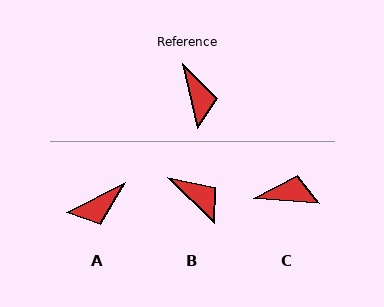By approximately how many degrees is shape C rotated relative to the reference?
Approximately 72 degrees counter-clockwise.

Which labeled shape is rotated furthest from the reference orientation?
A, about 76 degrees away.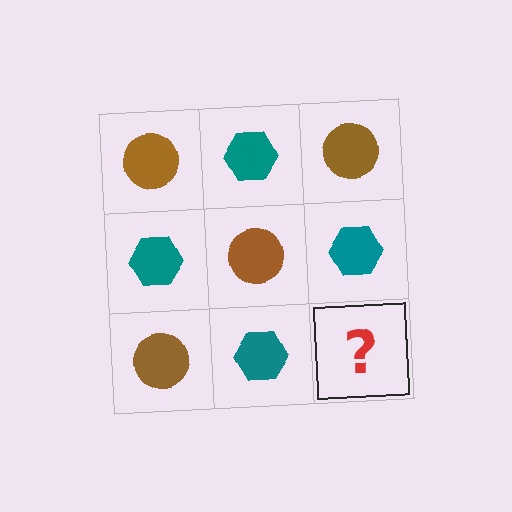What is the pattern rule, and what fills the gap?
The rule is that it alternates brown circle and teal hexagon in a checkerboard pattern. The gap should be filled with a brown circle.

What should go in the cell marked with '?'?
The missing cell should contain a brown circle.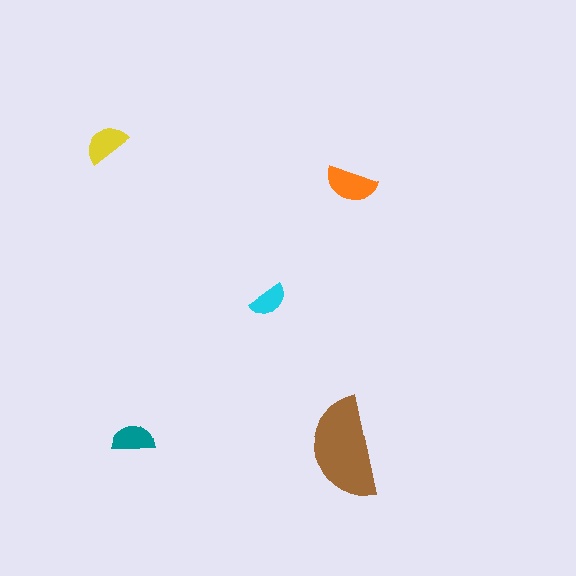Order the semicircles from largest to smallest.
the brown one, the orange one, the yellow one, the teal one, the cyan one.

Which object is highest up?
The yellow semicircle is topmost.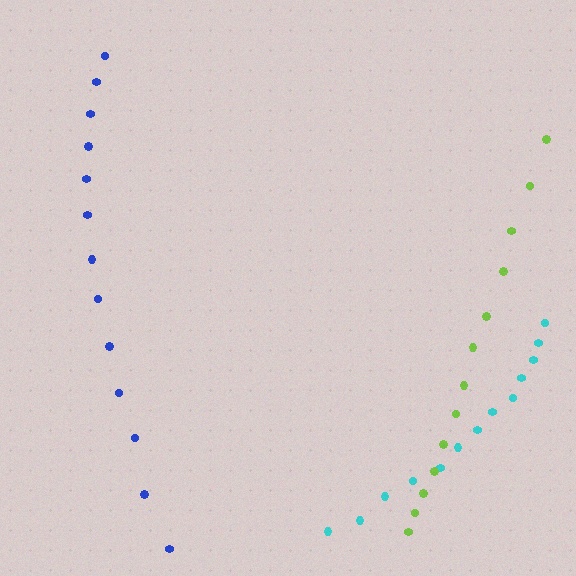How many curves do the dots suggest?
There are 3 distinct paths.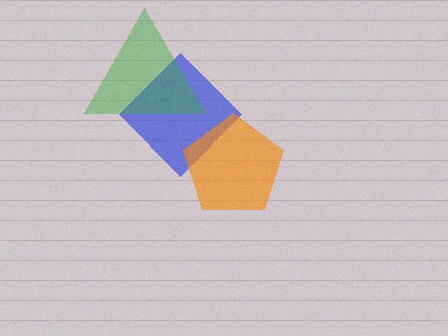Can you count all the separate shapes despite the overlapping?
Yes, there are 3 separate shapes.